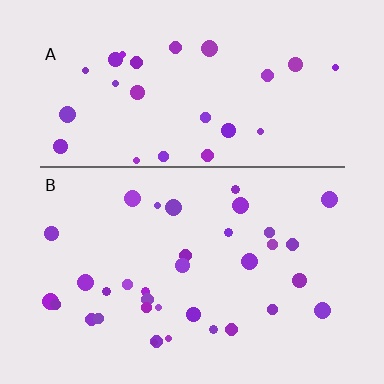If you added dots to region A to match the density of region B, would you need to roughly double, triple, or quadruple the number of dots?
Approximately double.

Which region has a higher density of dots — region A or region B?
B (the bottom).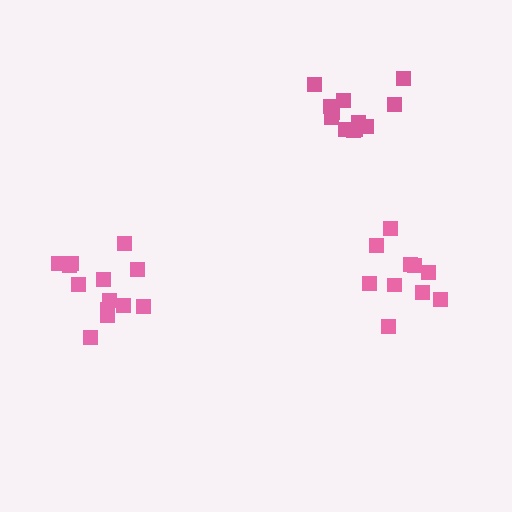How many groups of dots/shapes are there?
There are 3 groups.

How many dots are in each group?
Group 1: 12 dots, Group 2: 13 dots, Group 3: 10 dots (35 total).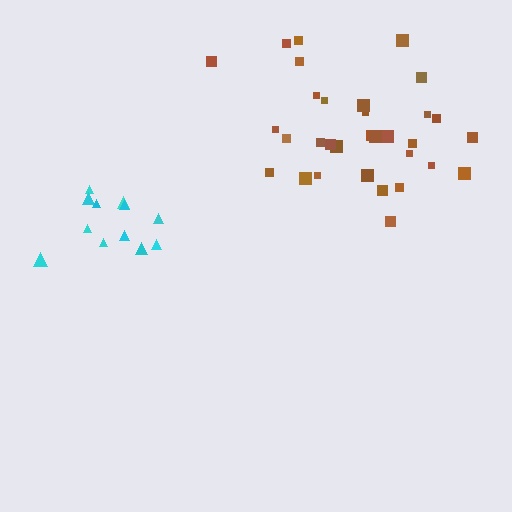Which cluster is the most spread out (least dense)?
Brown.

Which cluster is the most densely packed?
Cyan.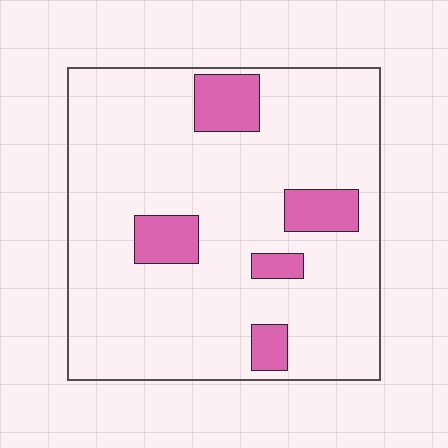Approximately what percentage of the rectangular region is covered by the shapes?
Approximately 15%.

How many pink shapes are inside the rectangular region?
5.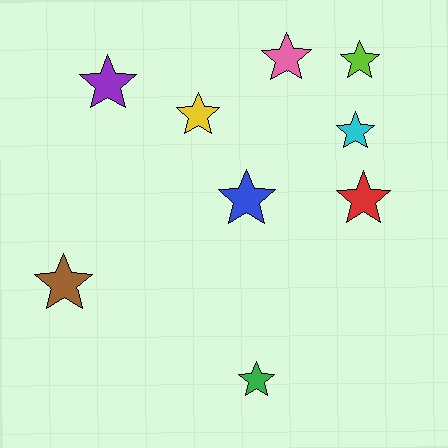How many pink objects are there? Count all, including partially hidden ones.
There is 1 pink object.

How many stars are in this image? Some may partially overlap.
There are 9 stars.